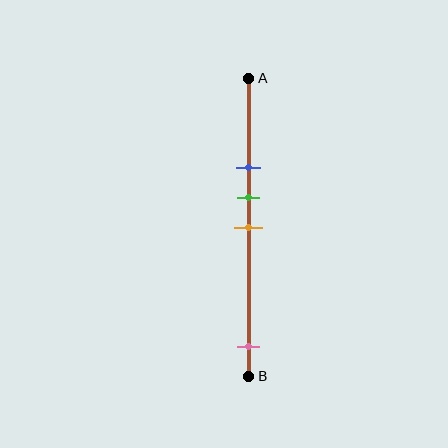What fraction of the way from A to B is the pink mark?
The pink mark is approximately 90% (0.9) of the way from A to B.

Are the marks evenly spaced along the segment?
No, the marks are not evenly spaced.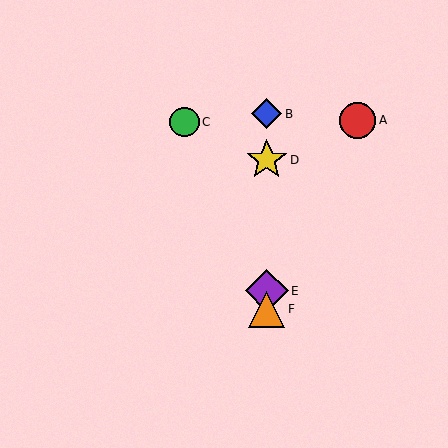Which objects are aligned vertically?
Objects B, D, E, F are aligned vertically.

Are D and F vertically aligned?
Yes, both are at x≈267.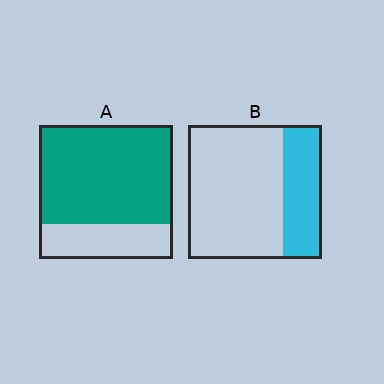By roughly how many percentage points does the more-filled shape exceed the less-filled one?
By roughly 45 percentage points (A over B).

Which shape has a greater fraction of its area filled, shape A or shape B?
Shape A.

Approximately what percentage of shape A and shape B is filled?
A is approximately 75% and B is approximately 30%.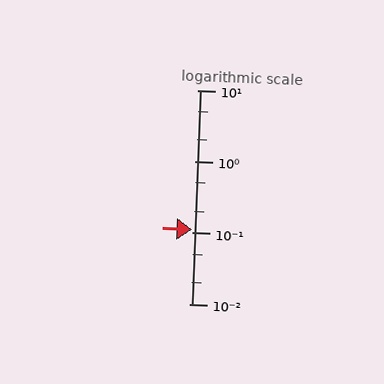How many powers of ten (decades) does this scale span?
The scale spans 3 decades, from 0.01 to 10.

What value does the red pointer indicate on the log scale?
The pointer indicates approximately 0.11.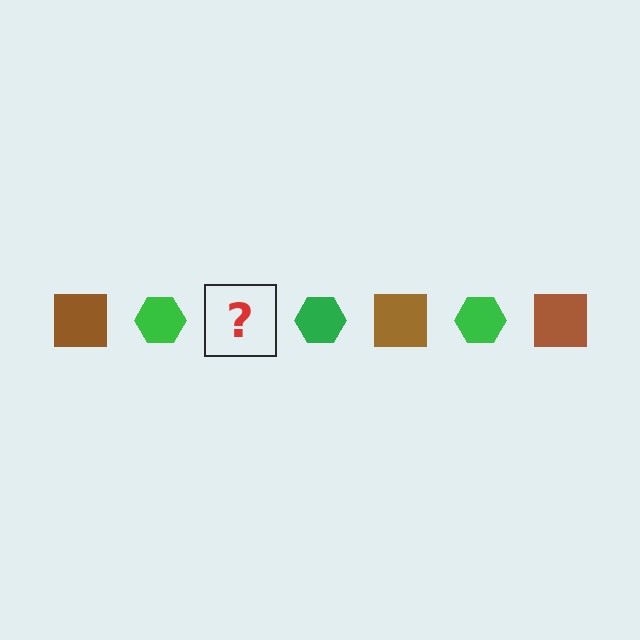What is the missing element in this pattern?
The missing element is a brown square.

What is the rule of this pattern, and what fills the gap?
The rule is that the pattern alternates between brown square and green hexagon. The gap should be filled with a brown square.